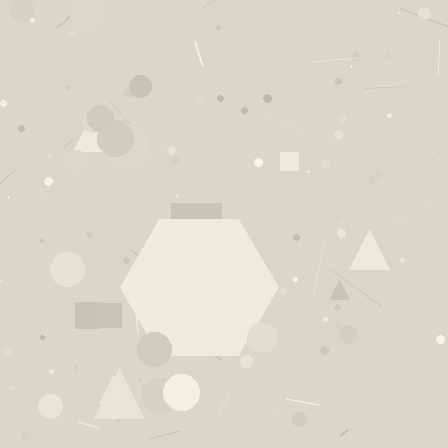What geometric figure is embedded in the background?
A hexagon is embedded in the background.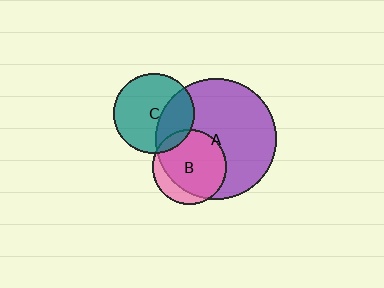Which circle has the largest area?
Circle A (purple).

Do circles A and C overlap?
Yes.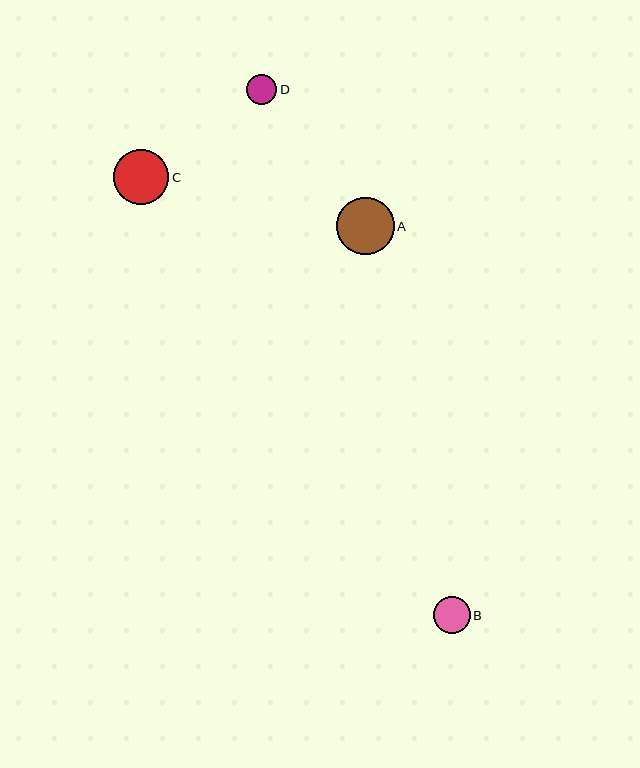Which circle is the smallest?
Circle D is the smallest with a size of approximately 30 pixels.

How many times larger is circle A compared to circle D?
Circle A is approximately 1.9 times the size of circle D.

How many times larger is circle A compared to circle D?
Circle A is approximately 1.9 times the size of circle D.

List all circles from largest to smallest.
From largest to smallest: A, C, B, D.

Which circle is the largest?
Circle A is the largest with a size of approximately 58 pixels.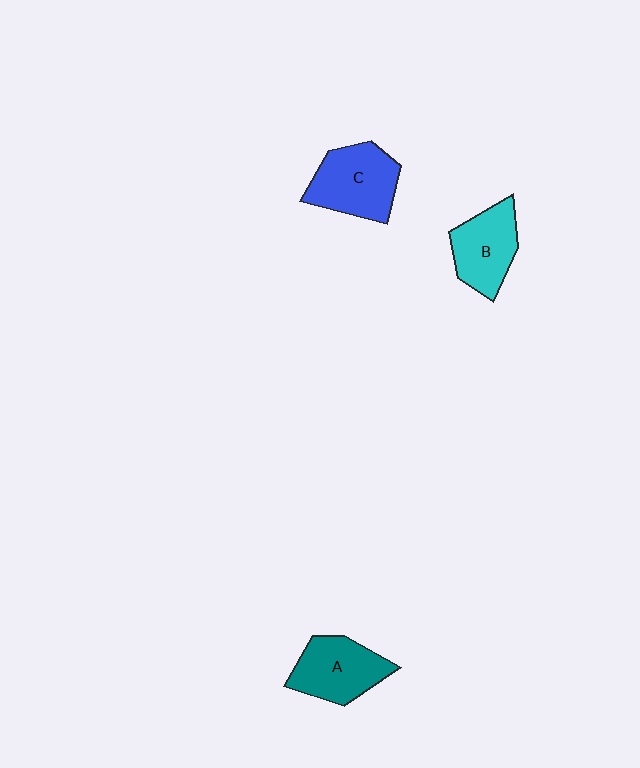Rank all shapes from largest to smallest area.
From largest to smallest: C (blue), A (teal), B (cyan).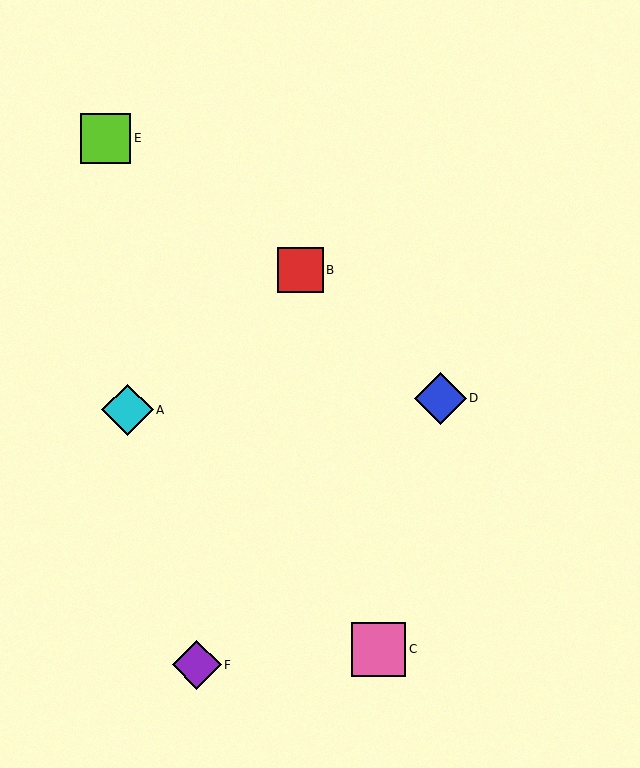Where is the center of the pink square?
The center of the pink square is at (379, 649).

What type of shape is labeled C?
Shape C is a pink square.